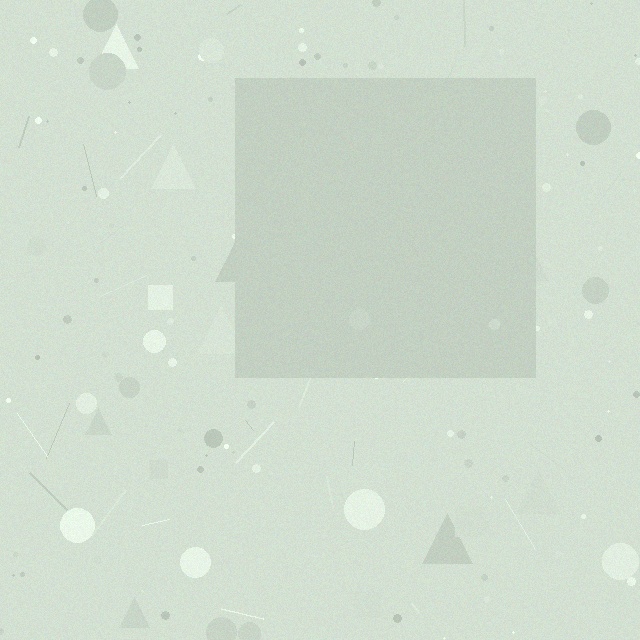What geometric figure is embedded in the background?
A square is embedded in the background.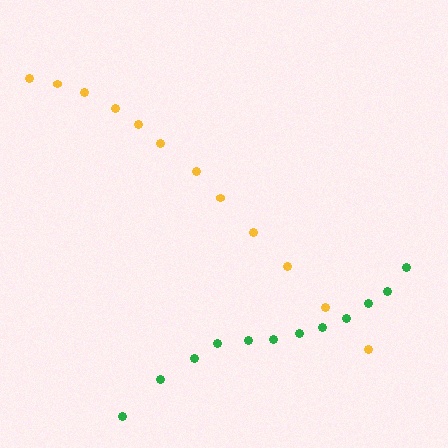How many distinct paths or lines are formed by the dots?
There are 2 distinct paths.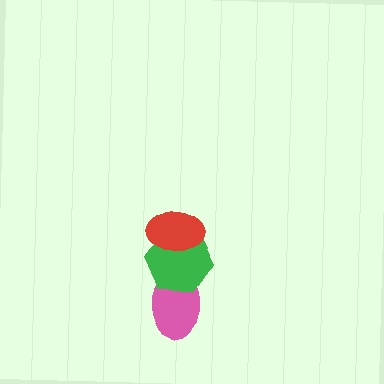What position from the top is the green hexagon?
The green hexagon is 2nd from the top.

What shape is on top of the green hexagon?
The red ellipse is on top of the green hexagon.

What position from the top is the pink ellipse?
The pink ellipse is 3rd from the top.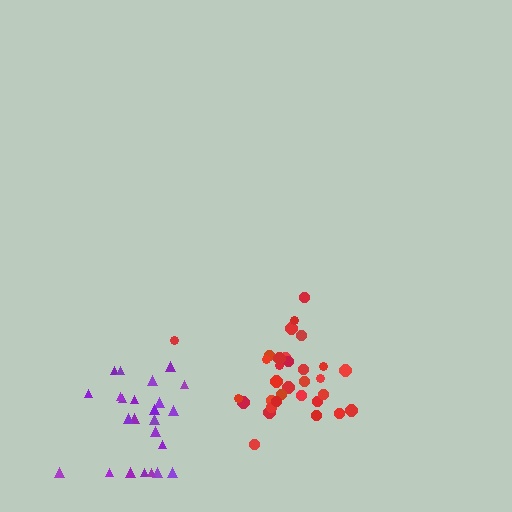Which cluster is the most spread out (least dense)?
Purple.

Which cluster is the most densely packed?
Red.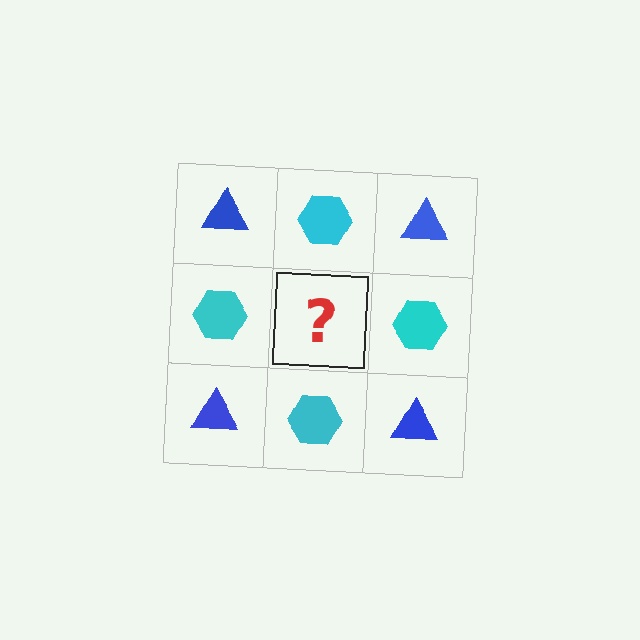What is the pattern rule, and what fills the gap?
The rule is that it alternates blue triangle and cyan hexagon in a checkerboard pattern. The gap should be filled with a blue triangle.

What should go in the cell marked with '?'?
The missing cell should contain a blue triangle.